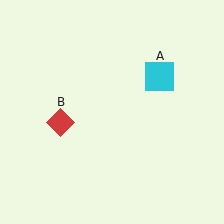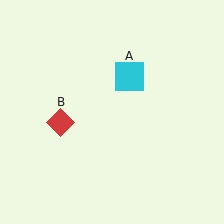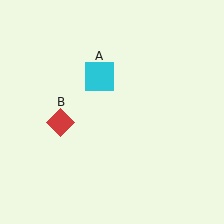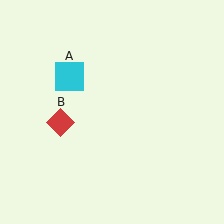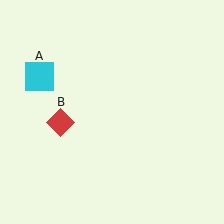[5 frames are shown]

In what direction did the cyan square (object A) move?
The cyan square (object A) moved left.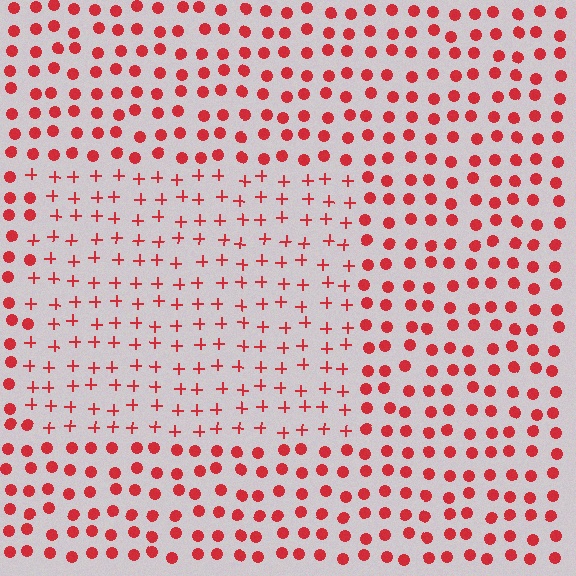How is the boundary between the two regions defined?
The boundary is defined by a change in element shape: plus signs inside vs. circles outside. All elements share the same color and spacing.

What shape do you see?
I see a rectangle.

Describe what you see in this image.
The image is filled with small red elements arranged in a uniform grid. A rectangle-shaped region contains plus signs, while the surrounding area contains circles. The boundary is defined purely by the change in element shape.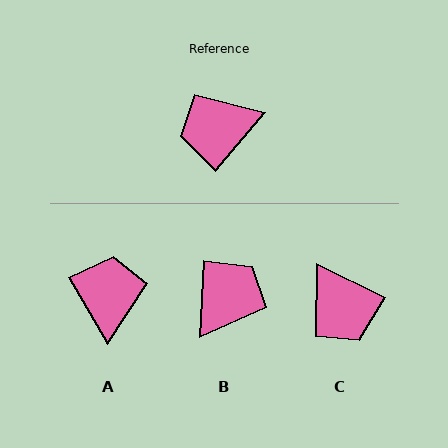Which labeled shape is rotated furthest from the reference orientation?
B, about 142 degrees away.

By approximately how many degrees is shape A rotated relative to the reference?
Approximately 109 degrees clockwise.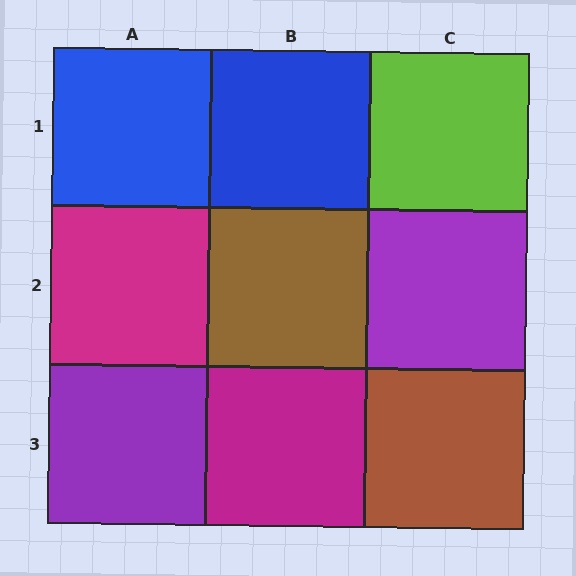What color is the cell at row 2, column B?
Brown.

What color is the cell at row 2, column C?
Purple.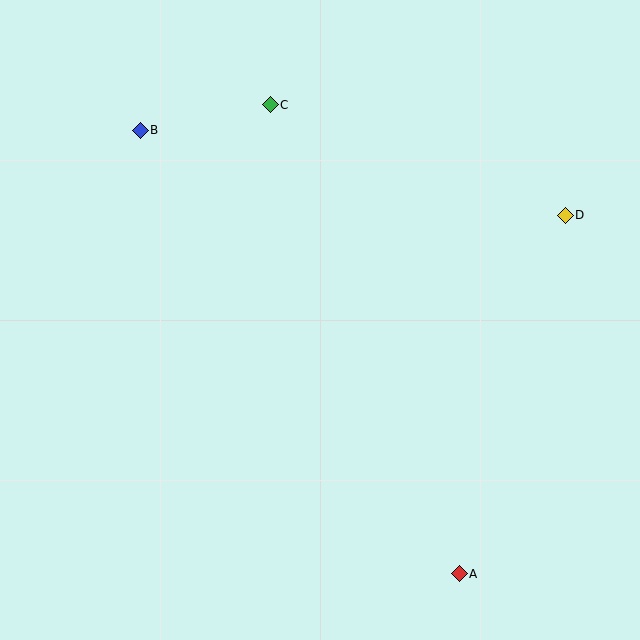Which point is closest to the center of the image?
Point C at (270, 105) is closest to the center.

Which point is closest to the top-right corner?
Point D is closest to the top-right corner.